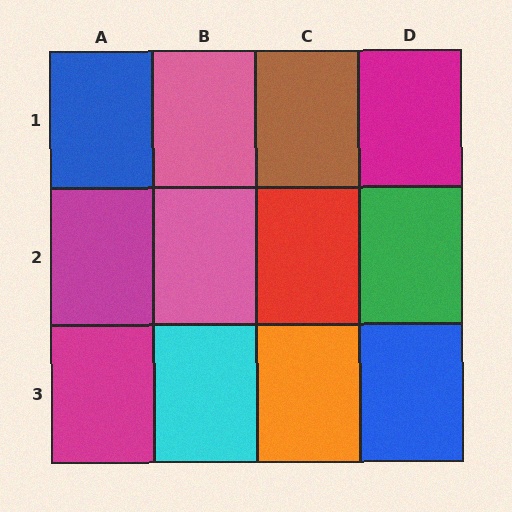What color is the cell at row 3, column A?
Magenta.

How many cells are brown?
1 cell is brown.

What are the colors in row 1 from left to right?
Blue, pink, brown, magenta.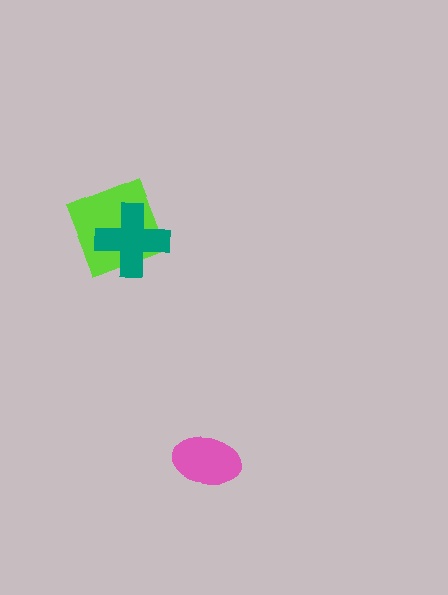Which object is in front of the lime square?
The teal cross is in front of the lime square.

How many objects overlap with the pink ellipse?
0 objects overlap with the pink ellipse.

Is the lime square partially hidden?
Yes, it is partially covered by another shape.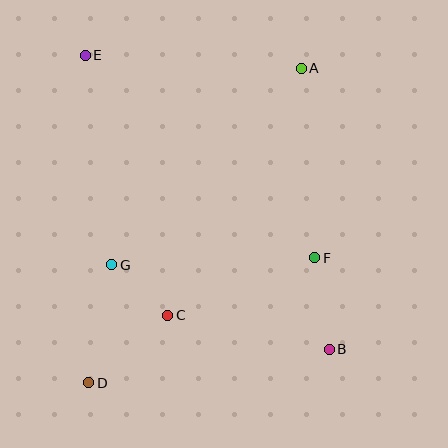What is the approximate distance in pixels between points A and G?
The distance between A and G is approximately 273 pixels.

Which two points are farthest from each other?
Points B and E are farthest from each other.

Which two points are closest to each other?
Points C and G are closest to each other.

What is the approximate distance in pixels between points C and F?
The distance between C and F is approximately 158 pixels.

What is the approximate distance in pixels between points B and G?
The distance between B and G is approximately 233 pixels.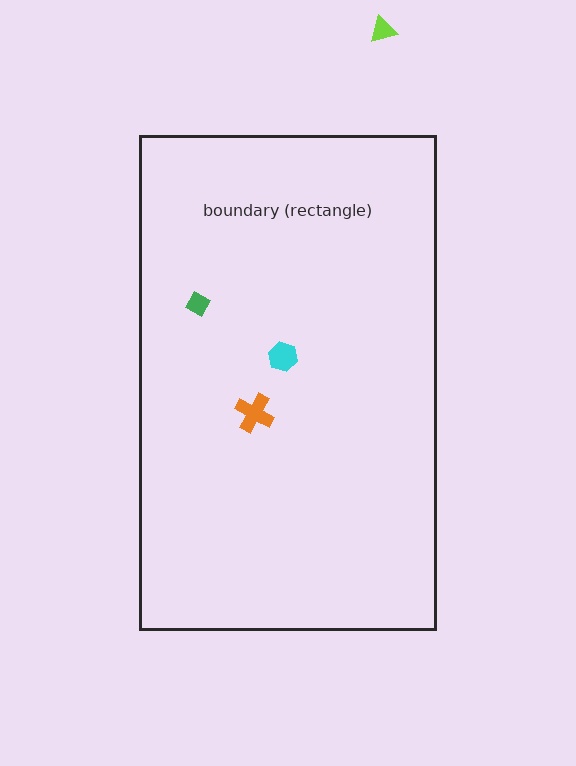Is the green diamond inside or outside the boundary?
Inside.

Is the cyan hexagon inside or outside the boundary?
Inside.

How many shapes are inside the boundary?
3 inside, 1 outside.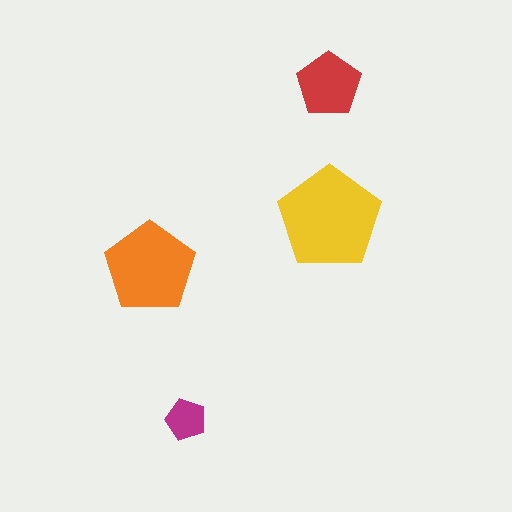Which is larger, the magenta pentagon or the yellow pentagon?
The yellow one.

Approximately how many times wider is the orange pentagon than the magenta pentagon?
About 2 times wider.